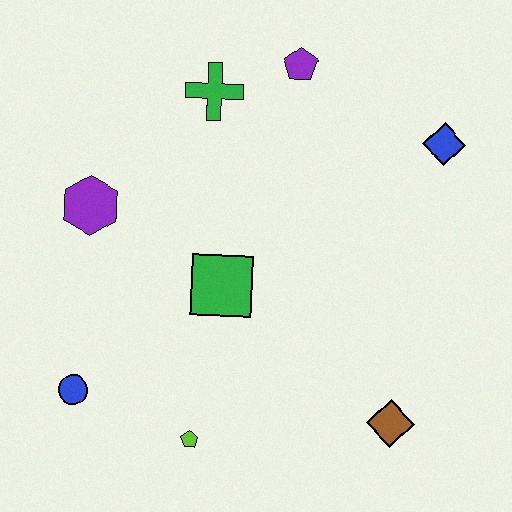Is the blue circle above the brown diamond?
Yes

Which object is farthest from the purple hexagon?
The brown diamond is farthest from the purple hexagon.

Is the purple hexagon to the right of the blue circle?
Yes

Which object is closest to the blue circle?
The lime pentagon is closest to the blue circle.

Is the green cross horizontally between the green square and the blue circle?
Yes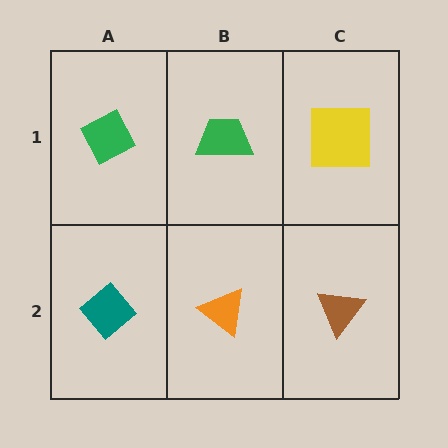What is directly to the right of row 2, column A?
An orange triangle.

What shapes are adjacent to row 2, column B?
A green trapezoid (row 1, column B), a teal diamond (row 2, column A), a brown triangle (row 2, column C).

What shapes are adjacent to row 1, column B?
An orange triangle (row 2, column B), a green diamond (row 1, column A), a yellow square (row 1, column C).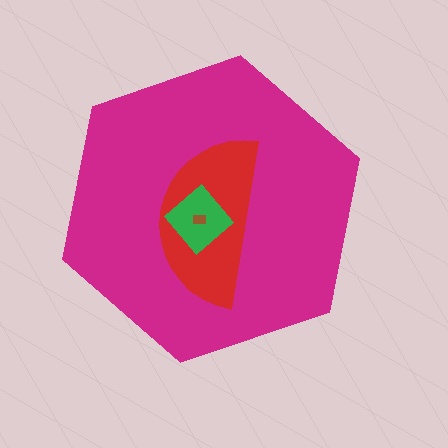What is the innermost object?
The brown rectangle.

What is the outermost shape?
The magenta hexagon.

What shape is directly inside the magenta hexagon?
The red semicircle.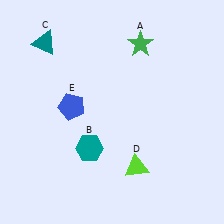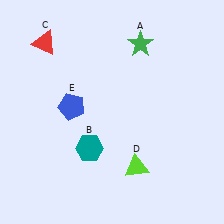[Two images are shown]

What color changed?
The triangle (C) changed from teal in Image 1 to red in Image 2.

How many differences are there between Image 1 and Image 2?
There is 1 difference between the two images.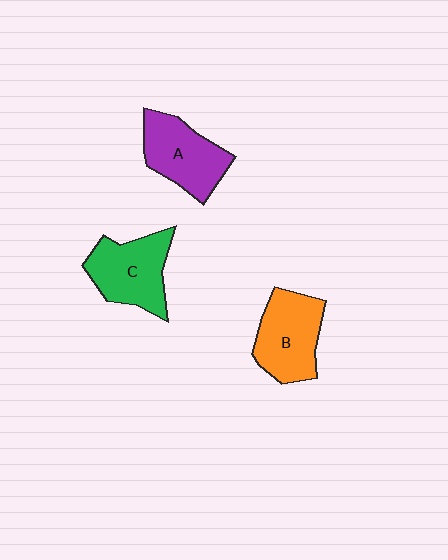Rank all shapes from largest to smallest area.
From largest to smallest: C (green), B (orange), A (purple).